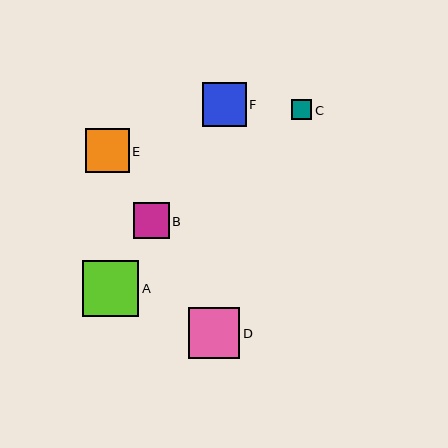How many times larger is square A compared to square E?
Square A is approximately 1.3 times the size of square E.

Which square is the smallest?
Square C is the smallest with a size of approximately 20 pixels.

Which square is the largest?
Square A is the largest with a size of approximately 57 pixels.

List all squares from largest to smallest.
From largest to smallest: A, D, E, F, B, C.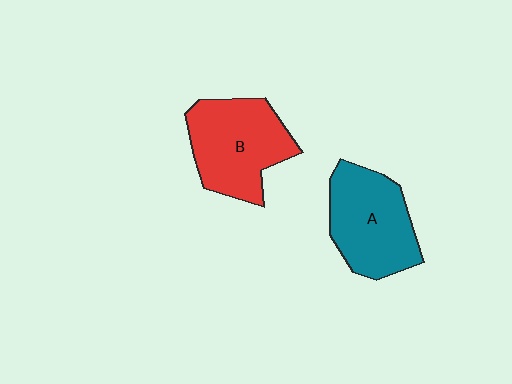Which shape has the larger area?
Shape B (red).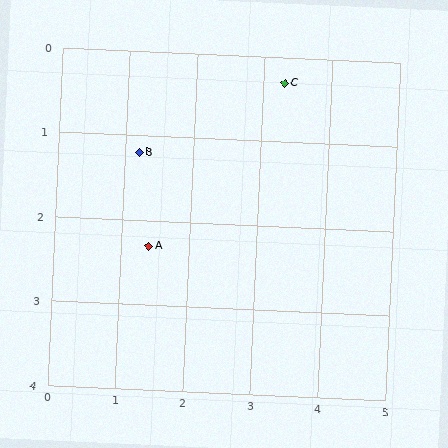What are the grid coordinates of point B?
Point B is at approximately (1.2, 1.2).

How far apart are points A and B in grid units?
Points A and B are about 1.1 grid units apart.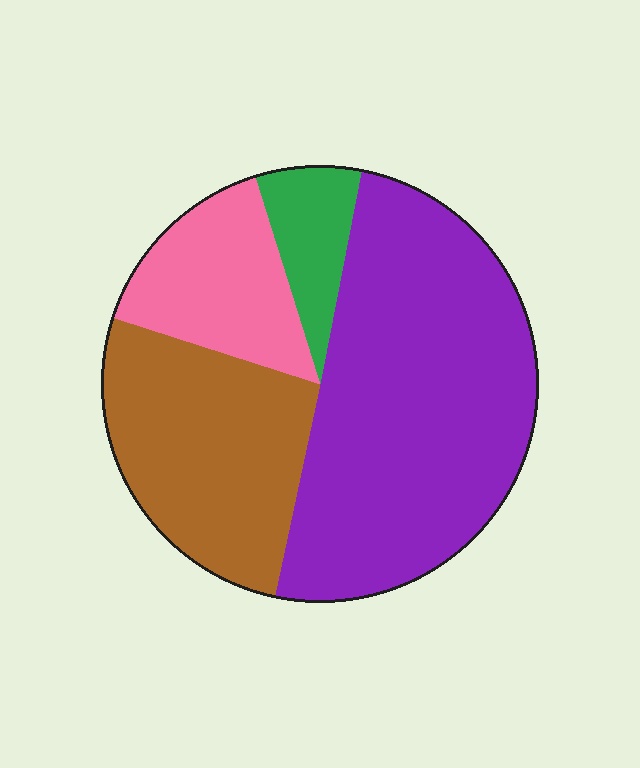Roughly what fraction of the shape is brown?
Brown takes up about one quarter (1/4) of the shape.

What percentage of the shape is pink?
Pink takes up less than a quarter of the shape.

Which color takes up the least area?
Green, at roughly 10%.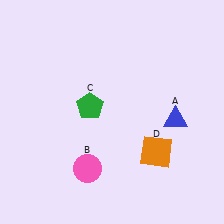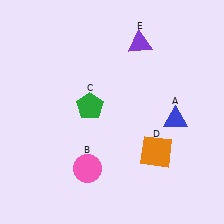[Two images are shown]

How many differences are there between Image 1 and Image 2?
There is 1 difference between the two images.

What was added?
A purple triangle (E) was added in Image 2.